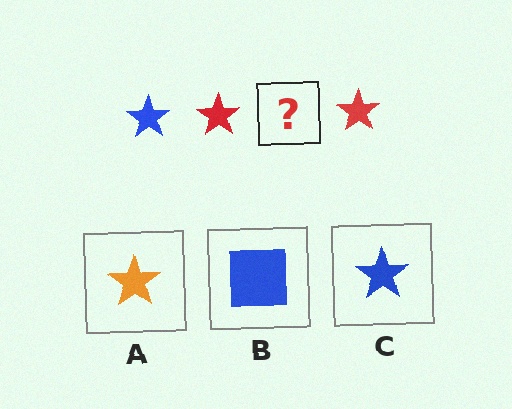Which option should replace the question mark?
Option C.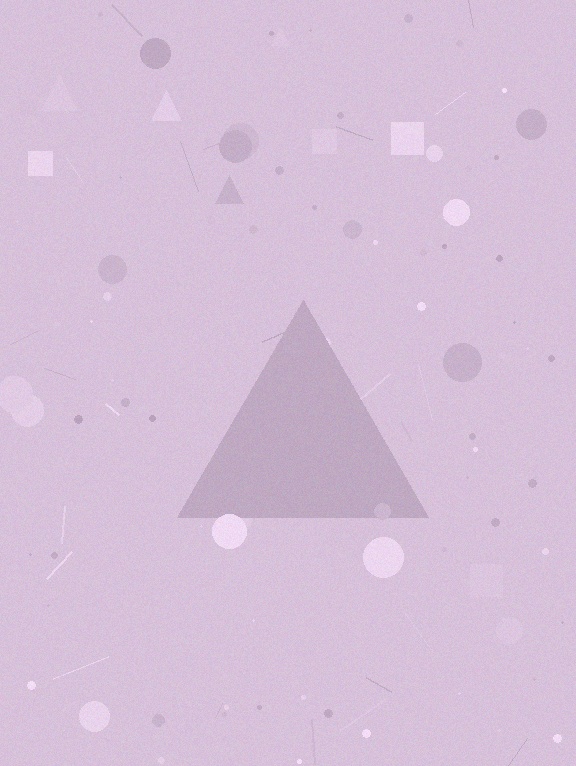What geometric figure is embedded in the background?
A triangle is embedded in the background.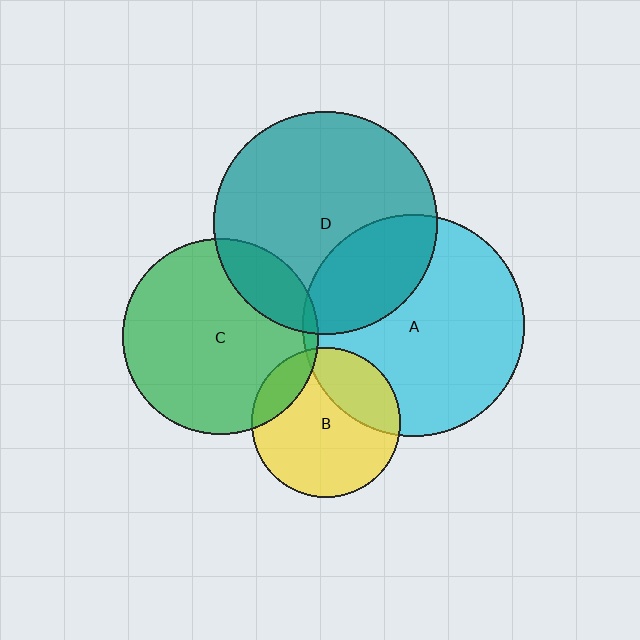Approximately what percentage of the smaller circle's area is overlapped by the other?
Approximately 20%.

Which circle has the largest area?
Circle D (teal).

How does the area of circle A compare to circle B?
Approximately 2.2 times.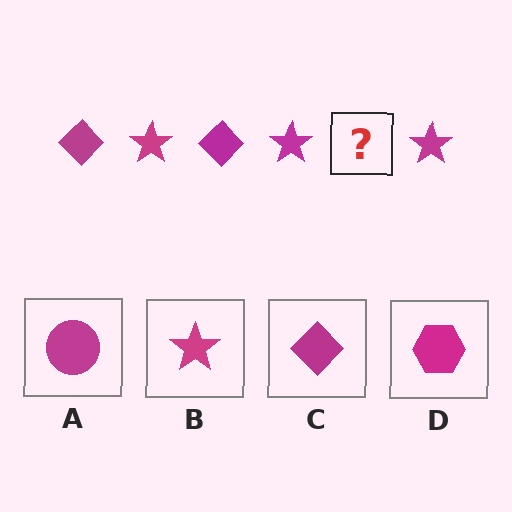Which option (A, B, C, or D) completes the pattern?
C.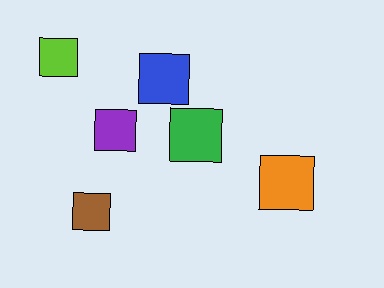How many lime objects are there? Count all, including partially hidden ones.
There is 1 lime object.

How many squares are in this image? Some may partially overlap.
There are 6 squares.